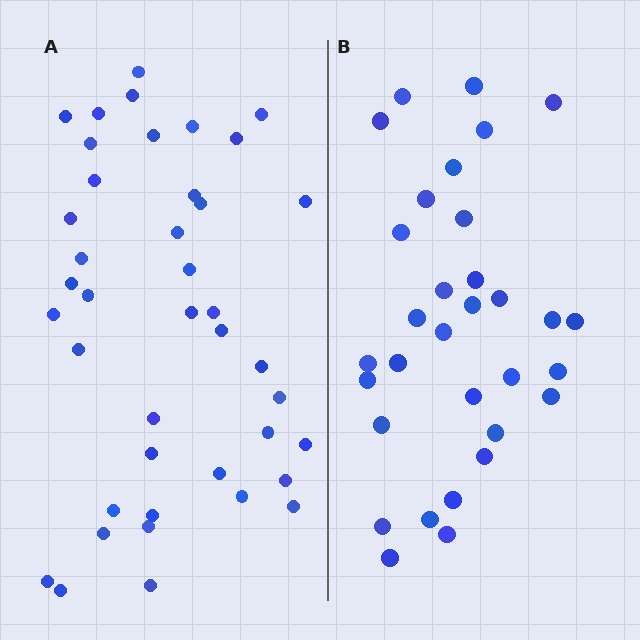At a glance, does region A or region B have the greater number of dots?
Region A (the left region) has more dots.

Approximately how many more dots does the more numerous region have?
Region A has roughly 8 or so more dots than region B.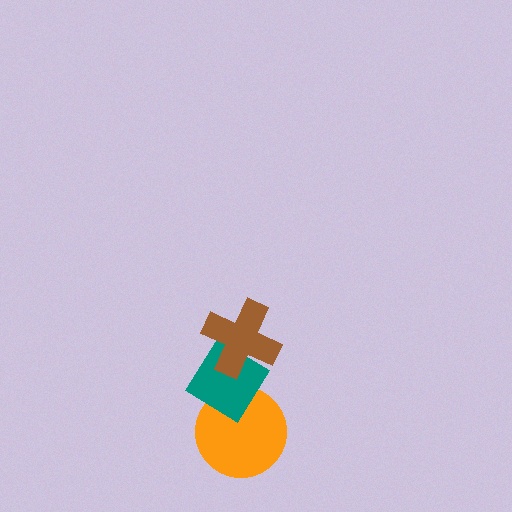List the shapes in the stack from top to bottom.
From top to bottom: the brown cross, the teal diamond, the orange circle.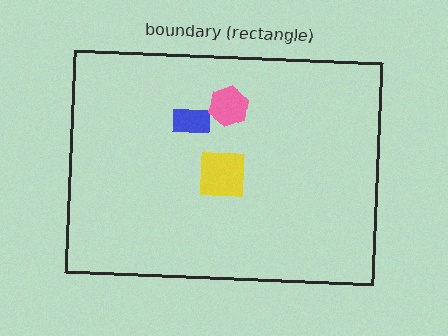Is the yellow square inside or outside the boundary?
Inside.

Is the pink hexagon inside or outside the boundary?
Inside.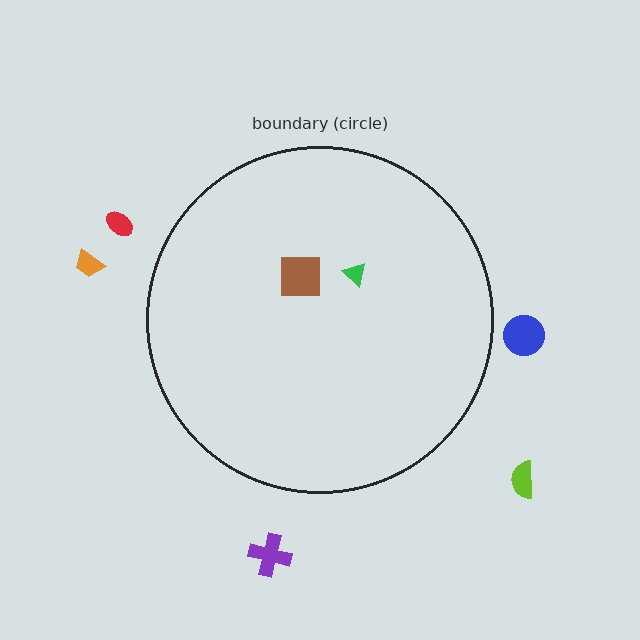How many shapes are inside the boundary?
2 inside, 5 outside.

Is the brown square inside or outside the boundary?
Inside.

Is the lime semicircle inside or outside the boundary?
Outside.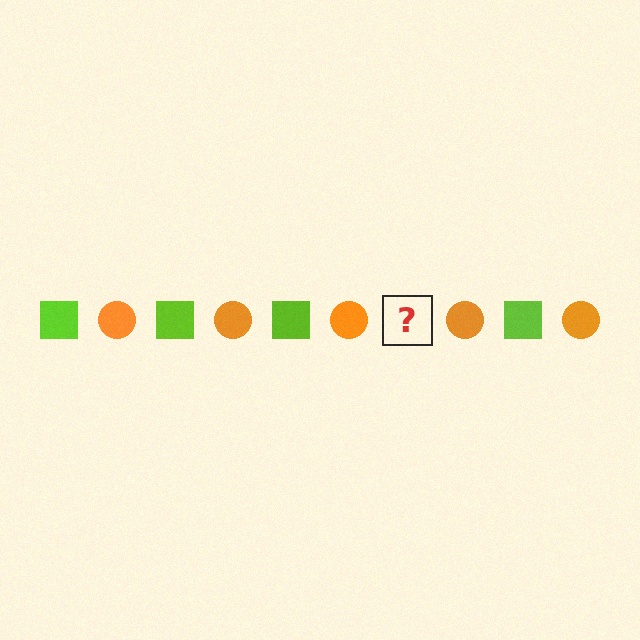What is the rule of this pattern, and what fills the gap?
The rule is that the pattern alternates between lime square and orange circle. The gap should be filled with a lime square.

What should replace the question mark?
The question mark should be replaced with a lime square.